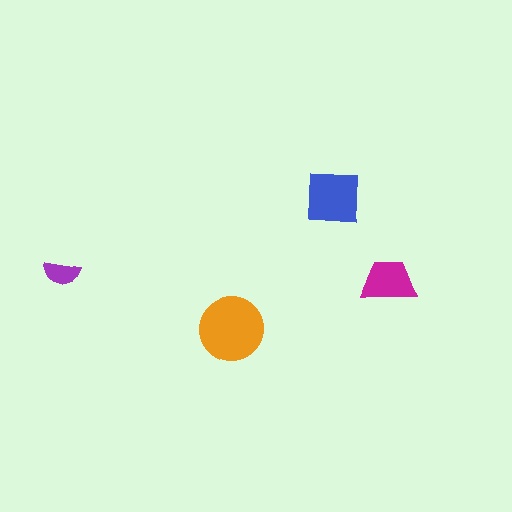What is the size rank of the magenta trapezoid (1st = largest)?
3rd.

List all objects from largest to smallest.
The orange circle, the blue square, the magenta trapezoid, the purple semicircle.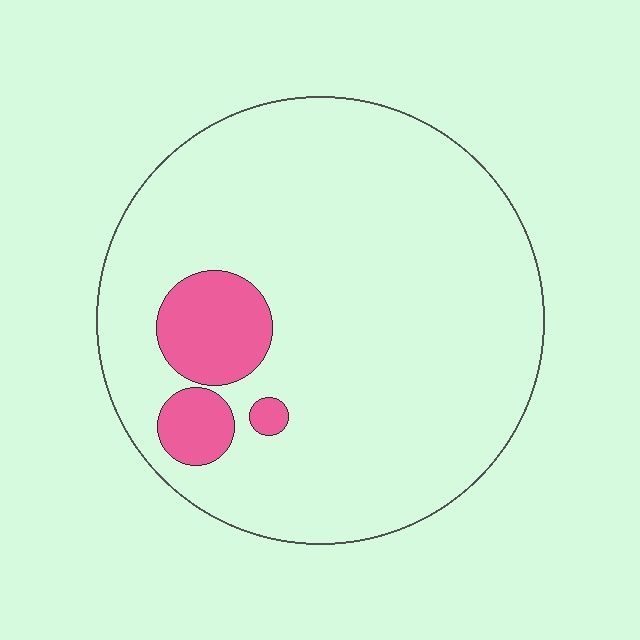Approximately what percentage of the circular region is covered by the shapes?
Approximately 10%.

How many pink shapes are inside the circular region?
3.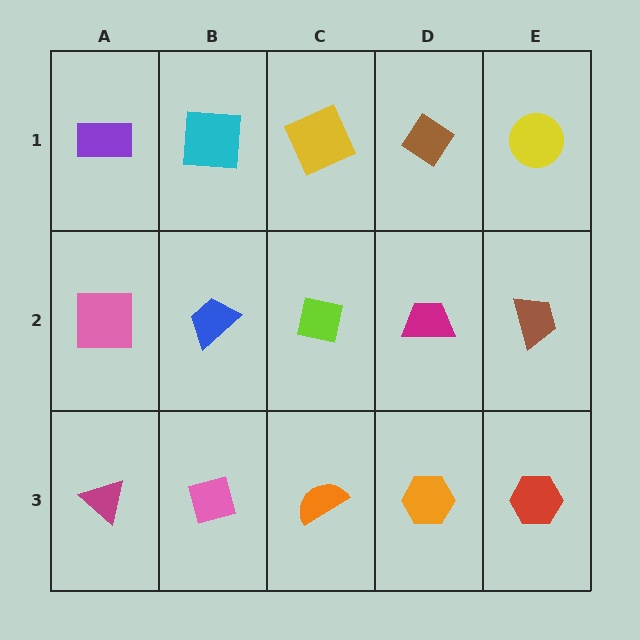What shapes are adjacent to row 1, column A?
A pink square (row 2, column A), a cyan square (row 1, column B).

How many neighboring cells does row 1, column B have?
3.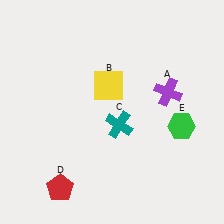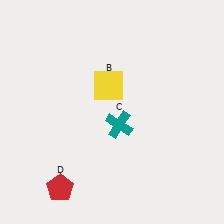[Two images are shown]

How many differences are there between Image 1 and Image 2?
There are 2 differences between the two images.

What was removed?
The purple cross (A), the green hexagon (E) were removed in Image 2.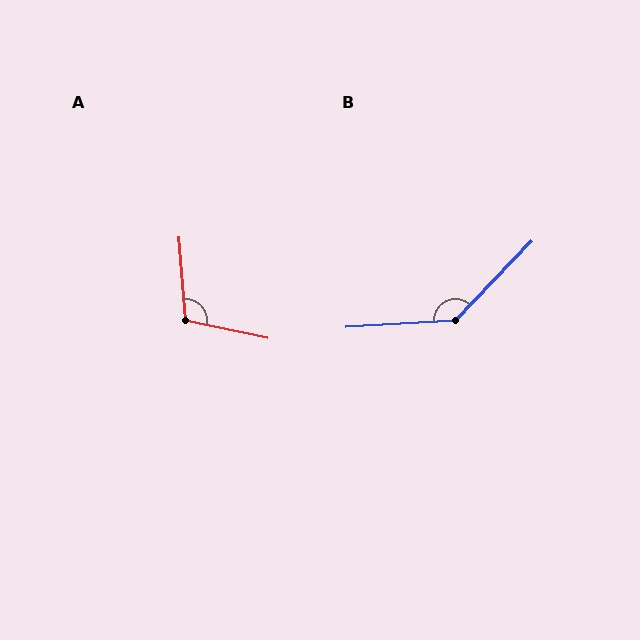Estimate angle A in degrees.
Approximately 107 degrees.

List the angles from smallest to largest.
A (107°), B (137°).